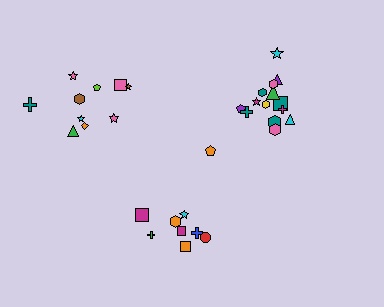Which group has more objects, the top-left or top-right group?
The top-right group.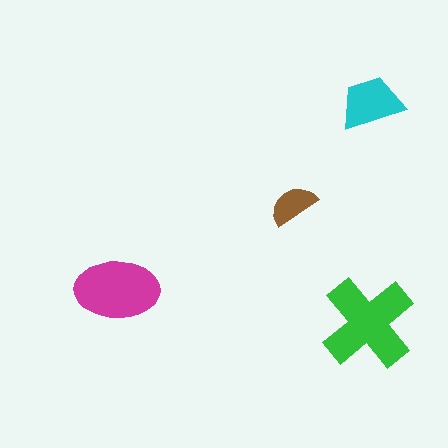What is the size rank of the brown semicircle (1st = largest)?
4th.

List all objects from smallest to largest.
The brown semicircle, the cyan trapezoid, the magenta ellipse, the green cross.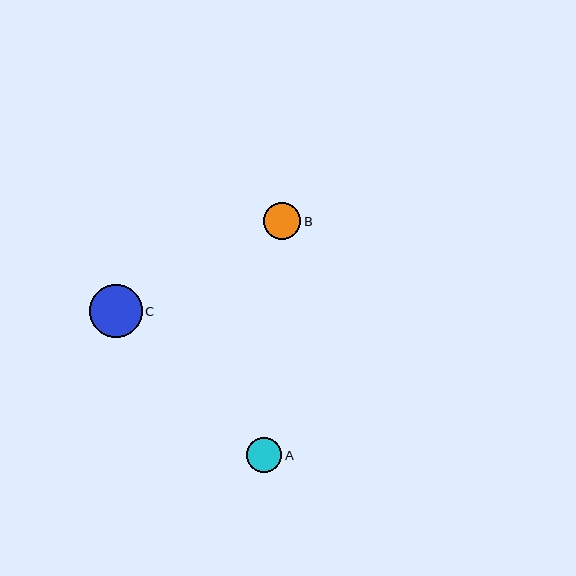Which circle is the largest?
Circle C is the largest with a size of approximately 53 pixels.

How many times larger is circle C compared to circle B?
Circle C is approximately 1.4 times the size of circle B.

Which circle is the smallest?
Circle A is the smallest with a size of approximately 35 pixels.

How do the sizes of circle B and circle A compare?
Circle B and circle A are approximately the same size.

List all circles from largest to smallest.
From largest to smallest: C, B, A.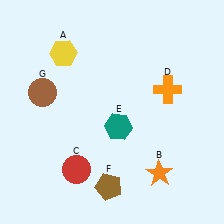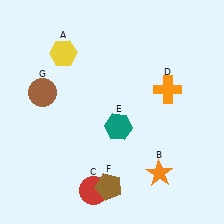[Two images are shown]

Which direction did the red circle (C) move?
The red circle (C) moved down.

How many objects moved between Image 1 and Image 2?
1 object moved between the two images.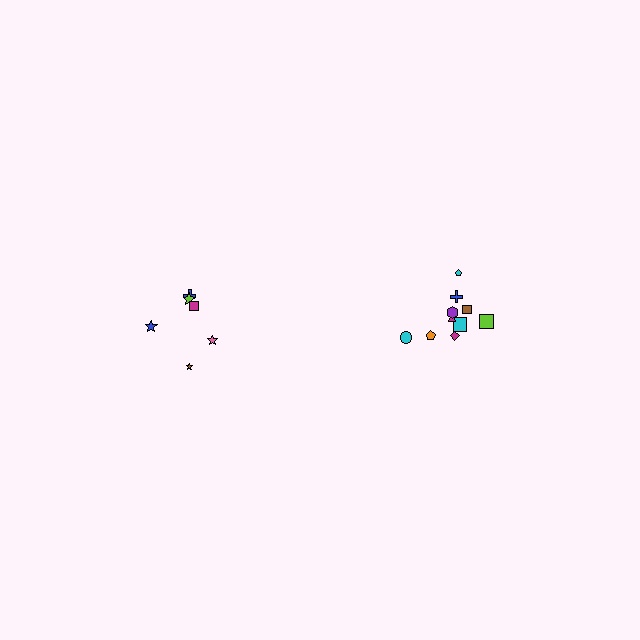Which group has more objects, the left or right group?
The right group.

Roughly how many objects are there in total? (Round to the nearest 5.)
Roughly 15 objects in total.